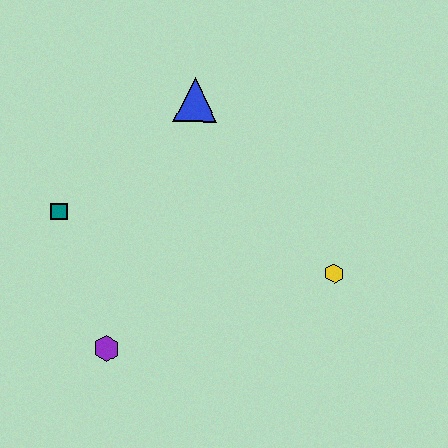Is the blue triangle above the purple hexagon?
Yes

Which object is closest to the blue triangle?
The teal square is closest to the blue triangle.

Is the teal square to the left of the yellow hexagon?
Yes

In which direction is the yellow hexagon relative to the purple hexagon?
The yellow hexagon is to the right of the purple hexagon.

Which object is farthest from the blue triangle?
The purple hexagon is farthest from the blue triangle.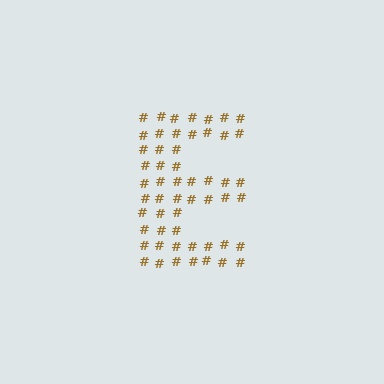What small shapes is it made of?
It is made of small hash symbols.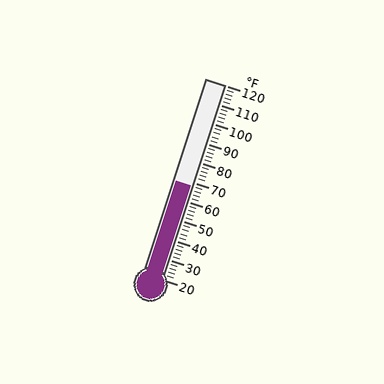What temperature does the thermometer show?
The thermometer shows approximately 68°F.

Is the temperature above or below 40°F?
The temperature is above 40°F.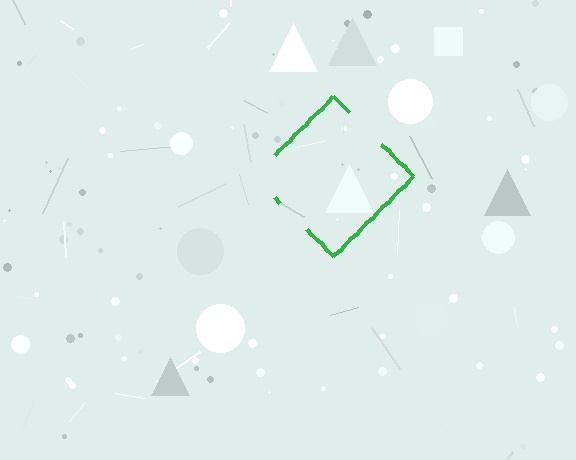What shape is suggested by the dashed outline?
The dashed outline suggests a diamond.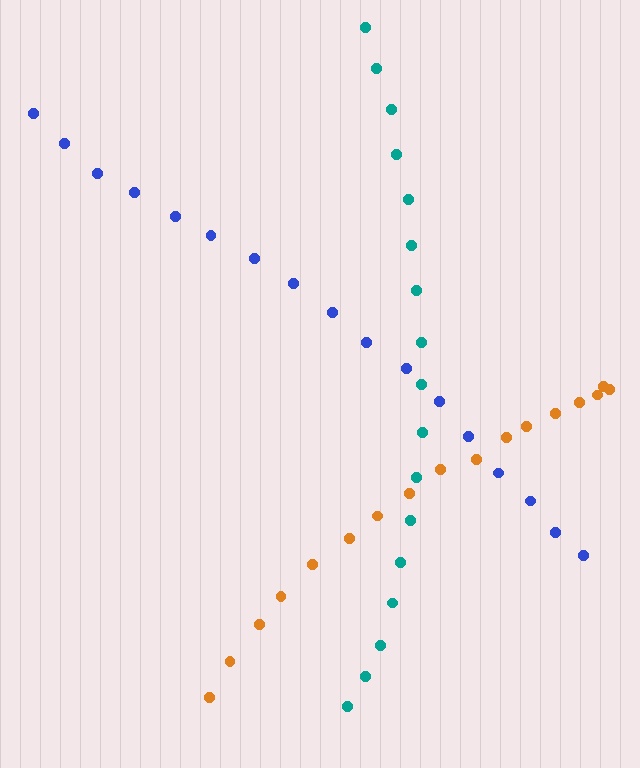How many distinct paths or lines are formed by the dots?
There are 3 distinct paths.